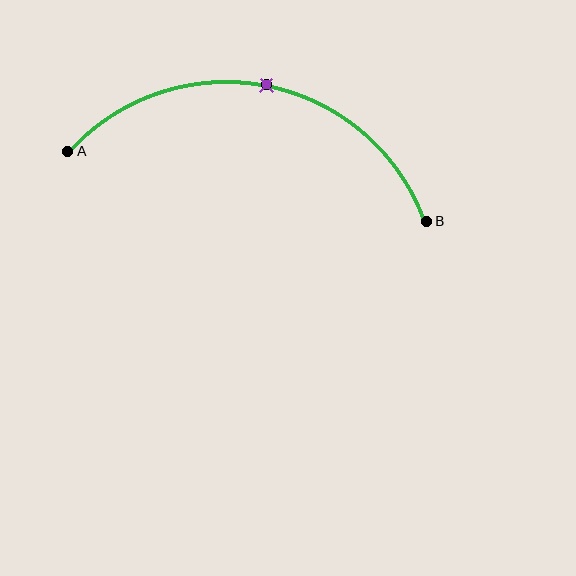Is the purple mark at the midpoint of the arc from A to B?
Yes. The purple mark lies on the arc at equal arc-length from both A and B — it is the arc midpoint.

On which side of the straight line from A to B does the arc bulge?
The arc bulges above the straight line connecting A and B.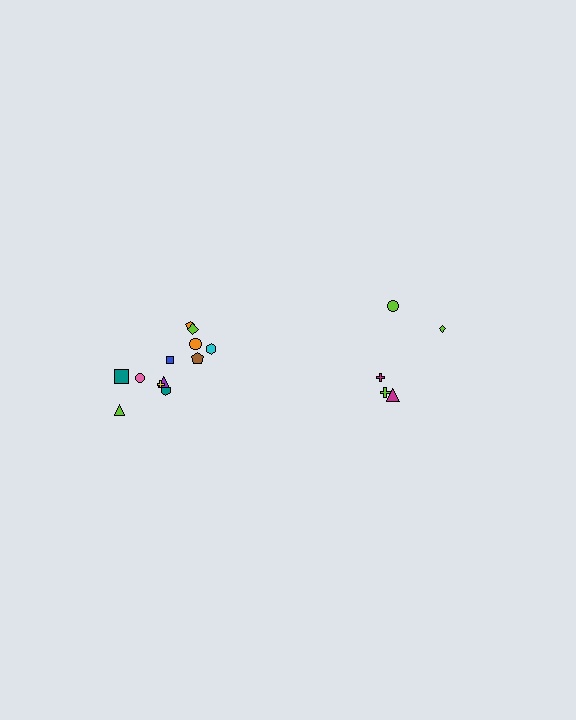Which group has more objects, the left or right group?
The left group.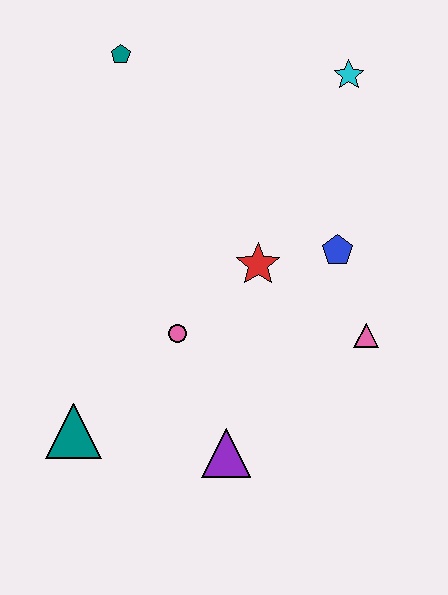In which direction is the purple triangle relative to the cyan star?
The purple triangle is below the cyan star.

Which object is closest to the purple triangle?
The pink circle is closest to the purple triangle.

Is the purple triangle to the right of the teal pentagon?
Yes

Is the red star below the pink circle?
No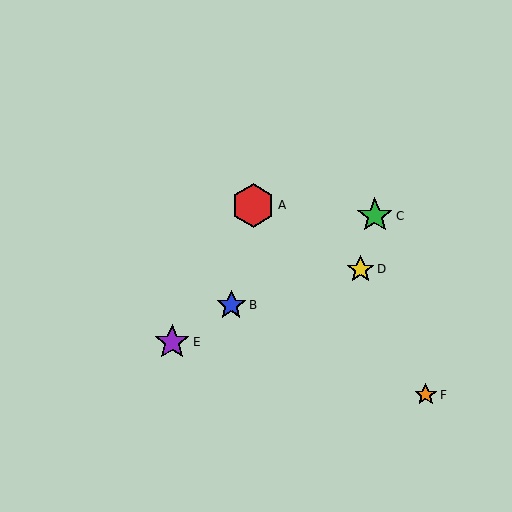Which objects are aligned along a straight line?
Objects B, C, E are aligned along a straight line.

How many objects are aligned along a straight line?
3 objects (B, C, E) are aligned along a straight line.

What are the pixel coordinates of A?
Object A is at (253, 205).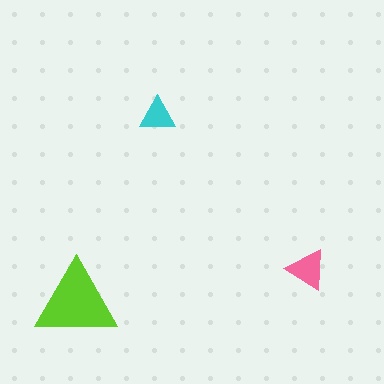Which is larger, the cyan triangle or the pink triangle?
The pink one.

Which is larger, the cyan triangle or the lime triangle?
The lime one.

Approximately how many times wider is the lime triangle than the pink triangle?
About 2 times wider.